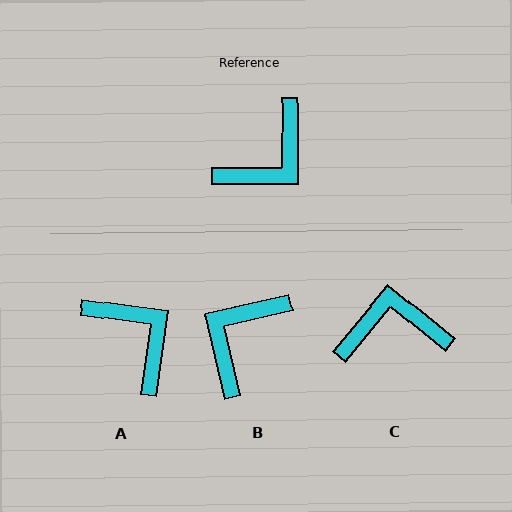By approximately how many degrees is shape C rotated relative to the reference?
Approximately 141 degrees counter-clockwise.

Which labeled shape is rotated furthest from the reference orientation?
B, about 167 degrees away.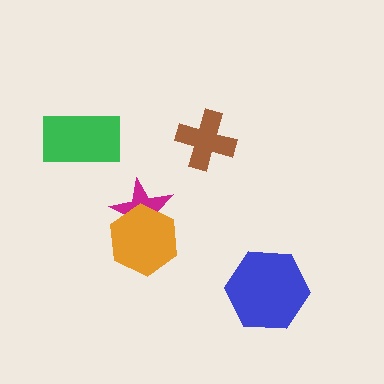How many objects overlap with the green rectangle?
0 objects overlap with the green rectangle.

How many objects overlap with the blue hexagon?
0 objects overlap with the blue hexagon.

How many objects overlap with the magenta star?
1 object overlaps with the magenta star.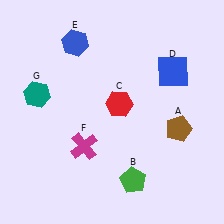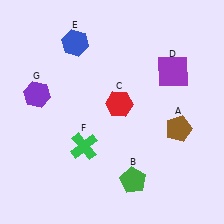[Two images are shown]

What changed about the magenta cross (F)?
In Image 1, F is magenta. In Image 2, it changed to green.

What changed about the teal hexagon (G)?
In Image 1, G is teal. In Image 2, it changed to purple.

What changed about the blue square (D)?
In Image 1, D is blue. In Image 2, it changed to purple.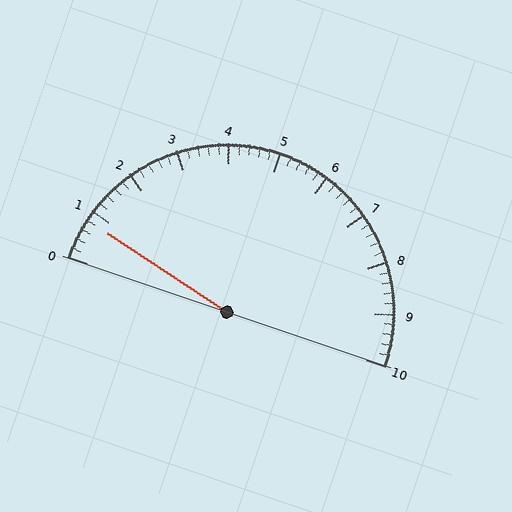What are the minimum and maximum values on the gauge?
The gauge ranges from 0 to 10.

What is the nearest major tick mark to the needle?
The nearest major tick mark is 1.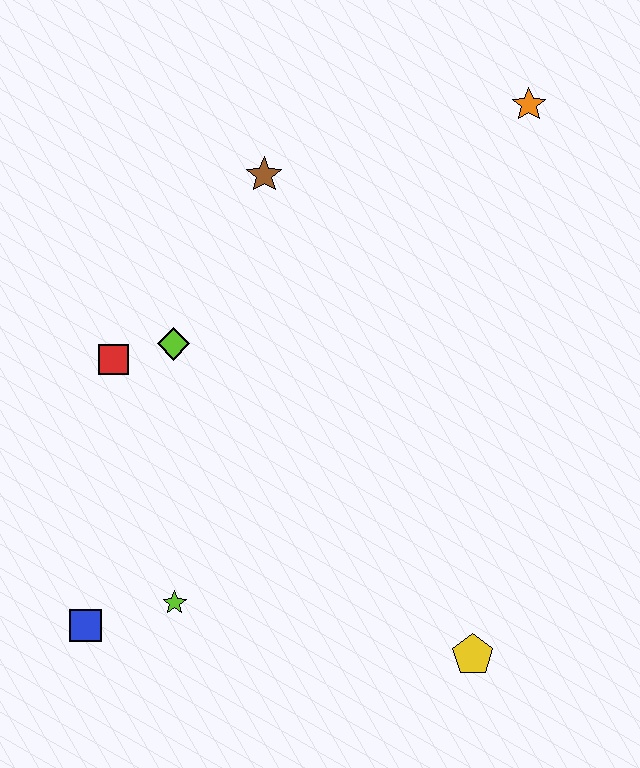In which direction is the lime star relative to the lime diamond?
The lime star is below the lime diamond.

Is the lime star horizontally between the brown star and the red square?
Yes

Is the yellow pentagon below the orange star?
Yes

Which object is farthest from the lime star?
The orange star is farthest from the lime star.